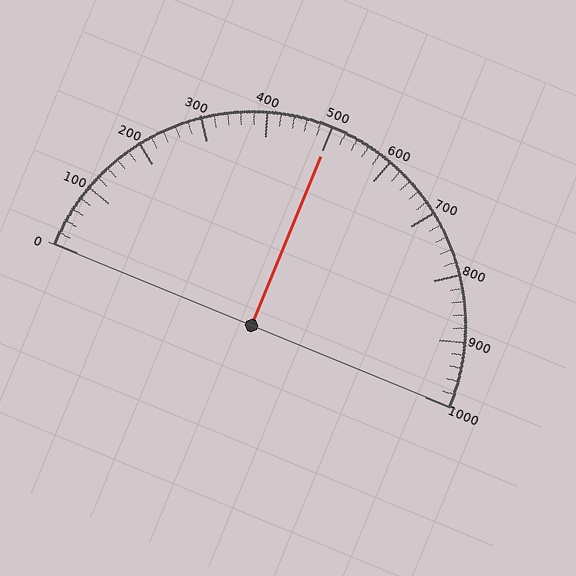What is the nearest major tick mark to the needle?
The nearest major tick mark is 500.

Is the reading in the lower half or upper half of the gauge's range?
The reading is in the upper half of the range (0 to 1000).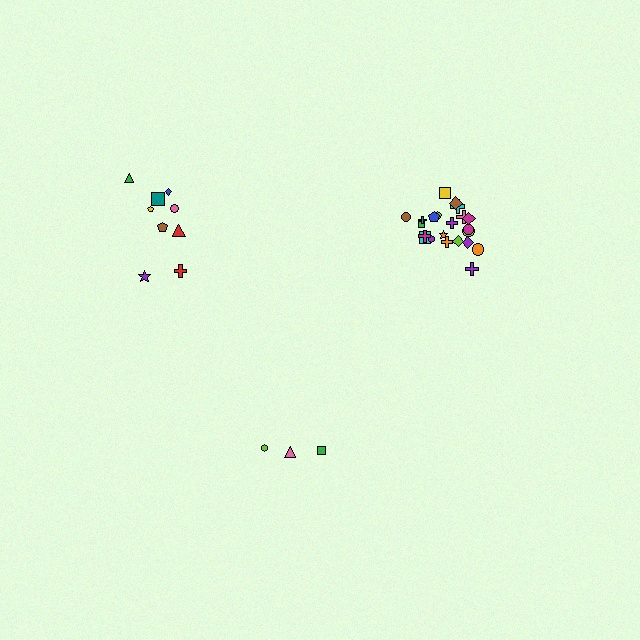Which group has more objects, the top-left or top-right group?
The top-right group.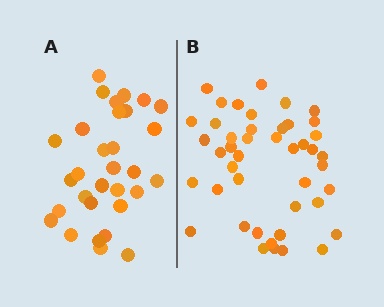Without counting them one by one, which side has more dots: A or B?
Region B (the right region) has more dots.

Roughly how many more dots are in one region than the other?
Region B has approximately 15 more dots than region A.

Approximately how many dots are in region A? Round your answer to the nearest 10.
About 30 dots. (The exact count is 31, which rounds to 30.)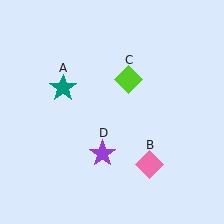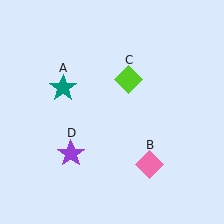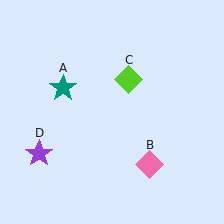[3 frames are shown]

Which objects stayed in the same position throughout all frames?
Teal star (object A) and pink diamond (object B) and lime diamond (object C) remained stationary.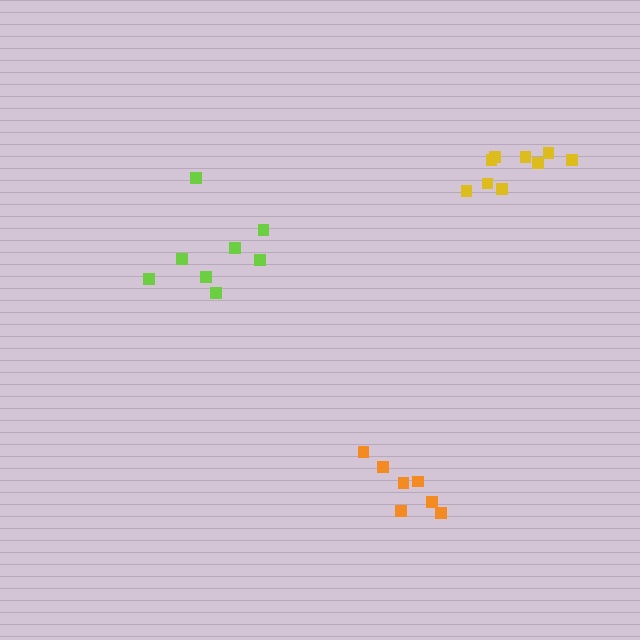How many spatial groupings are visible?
There are 3 spatial groupings.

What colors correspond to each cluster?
The clusters are colored: lime, orange, yellow.